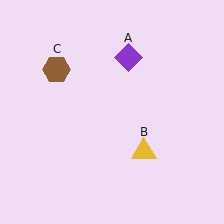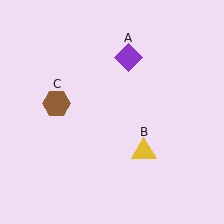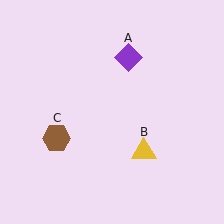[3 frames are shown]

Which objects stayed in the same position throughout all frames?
Purple diamond (object A) and yellow triangle (object B) remained stationary.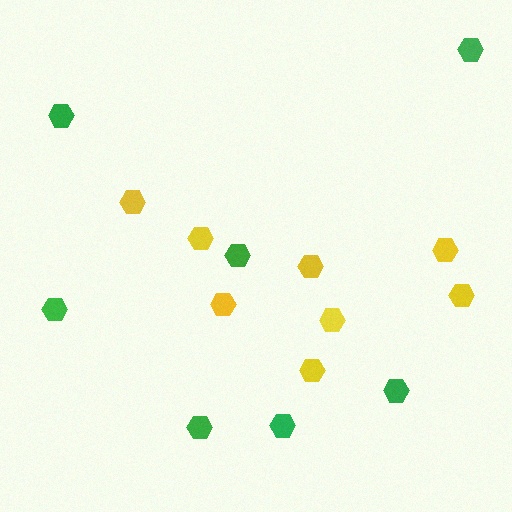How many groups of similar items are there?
There are 2 groups: one group of yellow hexagons (8) and one group of green hexagons (7).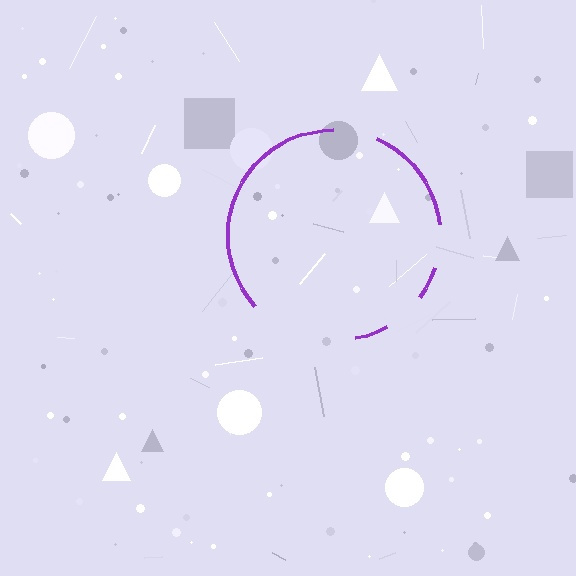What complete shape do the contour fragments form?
The contour fragments form a circle.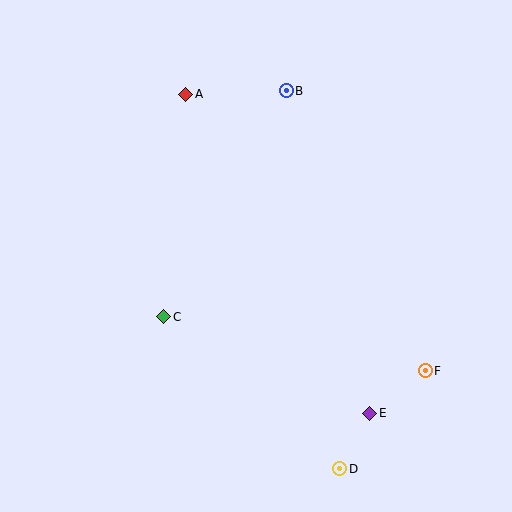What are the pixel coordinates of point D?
Point D is at (340, 469).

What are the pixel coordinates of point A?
Point A is at (186, 94).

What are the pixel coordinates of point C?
Point C is at (164, 317).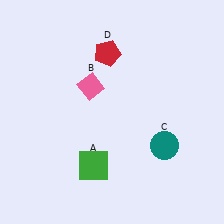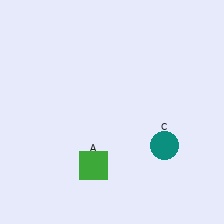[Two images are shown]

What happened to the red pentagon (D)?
The red pentagon (D) was removed in Image 2. It was in the top-left area of Image 1.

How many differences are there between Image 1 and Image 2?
There are 2 differences between the two images.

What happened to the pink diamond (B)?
The pink diamond (B) was removed in Image 2. It was in the top-left area of Image 1.